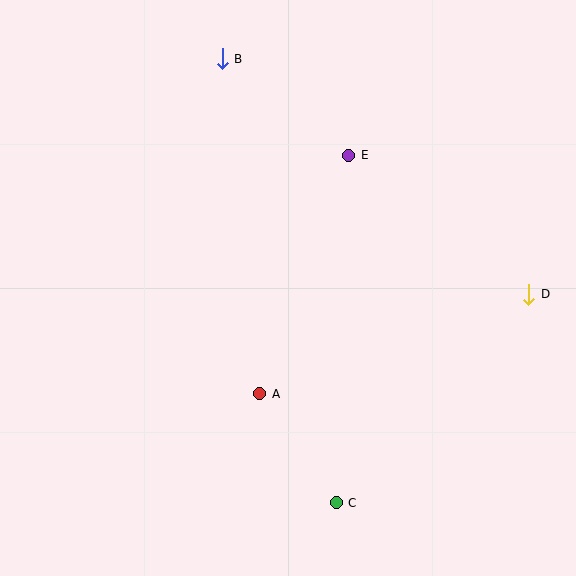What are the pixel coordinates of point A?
Point A is at (260, 394).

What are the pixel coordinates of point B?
Point B is at (222, 59).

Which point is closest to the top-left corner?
Point B is closest to the top-left corner.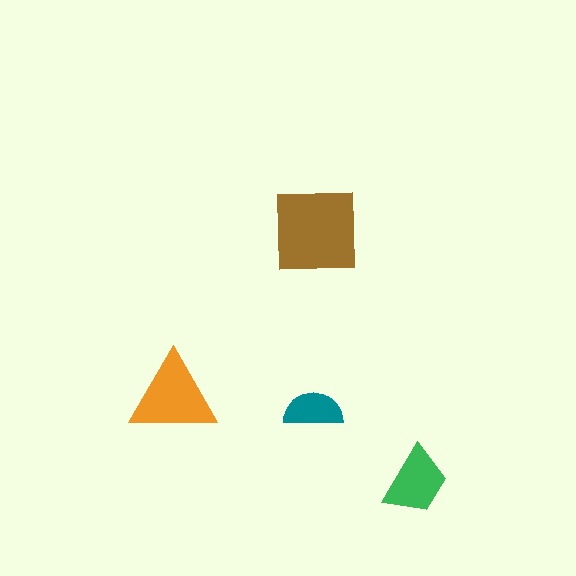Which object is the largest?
The brown square.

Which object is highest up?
The brown square is topmost.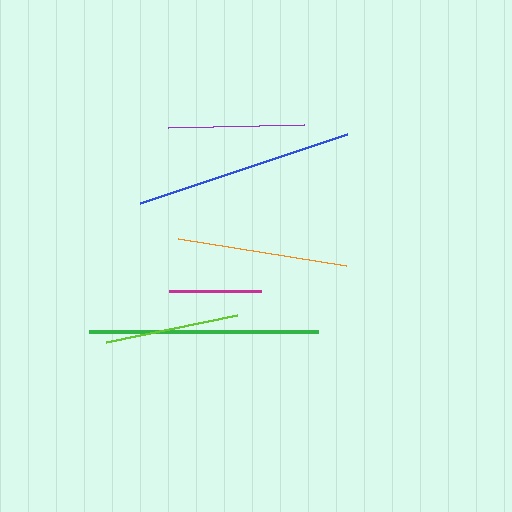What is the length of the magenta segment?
The magenta segment is approximately 92 pixels long.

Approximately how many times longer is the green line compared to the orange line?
The green line is approximately 1.3 times the length of the orange line.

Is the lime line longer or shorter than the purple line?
The purple line is longer than the lime line.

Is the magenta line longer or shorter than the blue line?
The blue line is longer than the magenta line.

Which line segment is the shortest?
The magenta line is the shortest at approximately 92 pixels.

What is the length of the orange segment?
The orange segment is approximately 170 pixels long.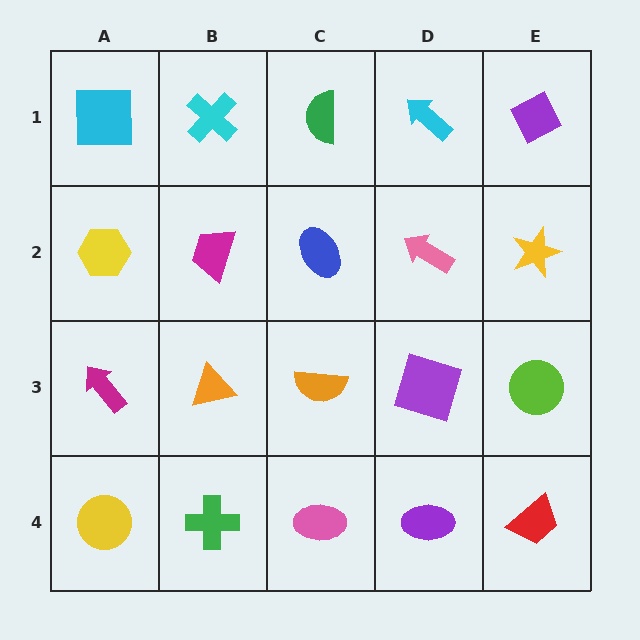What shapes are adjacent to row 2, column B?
A cyan cross (row 1, column B), an orange triangle (row 3, column B), a yellow hexagon (row 2, column A), a blue ellipse (row 2, column C).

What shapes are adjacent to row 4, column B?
An orange triangle (row 3, column B), a yellow circle (row 4, column A), a pink ellipse (row 4, column C).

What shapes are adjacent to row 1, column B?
A magenta trapezoid (row 2, column B), a cyan square (row 1, column A), a green semicircle (row 1, column C).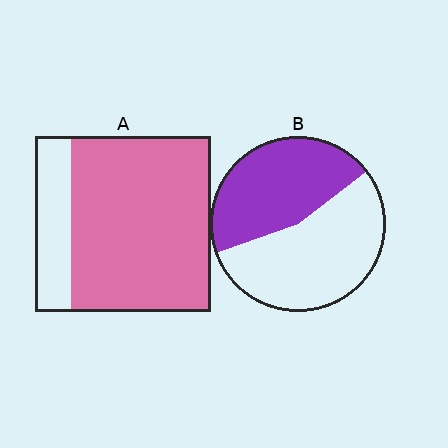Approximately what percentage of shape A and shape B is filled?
A is approximately 80% and B is approximately 45%.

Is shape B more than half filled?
No.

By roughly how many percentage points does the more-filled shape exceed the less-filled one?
By roughly 35 percentage points (A over B).